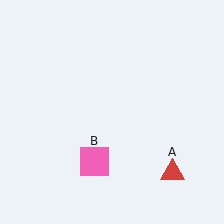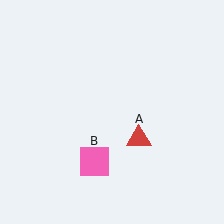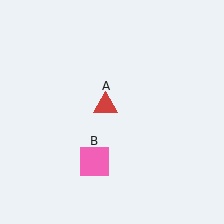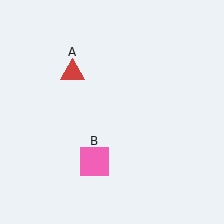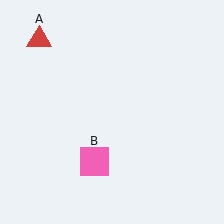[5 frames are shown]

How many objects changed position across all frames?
1 object changed position: red triangle (object A).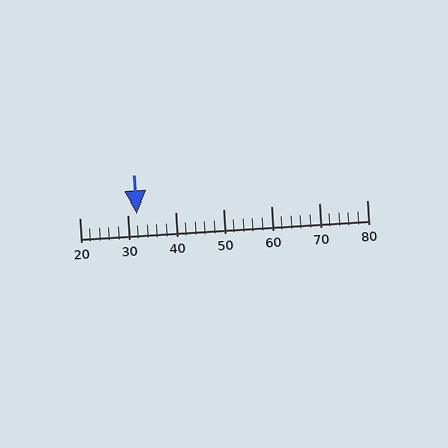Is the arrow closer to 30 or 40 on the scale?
The arrow is closer to 30.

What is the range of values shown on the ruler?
The ruler shows values from 20 to 80.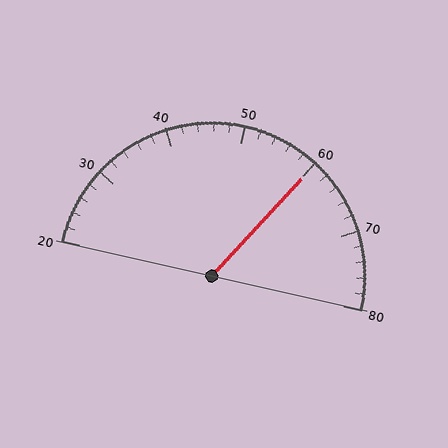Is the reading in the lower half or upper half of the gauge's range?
The reading is in the upper half of the range (20 to 80).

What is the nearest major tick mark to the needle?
The nearest major tick mark is 60.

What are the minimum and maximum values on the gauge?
The gauge ranges from 20 to 80.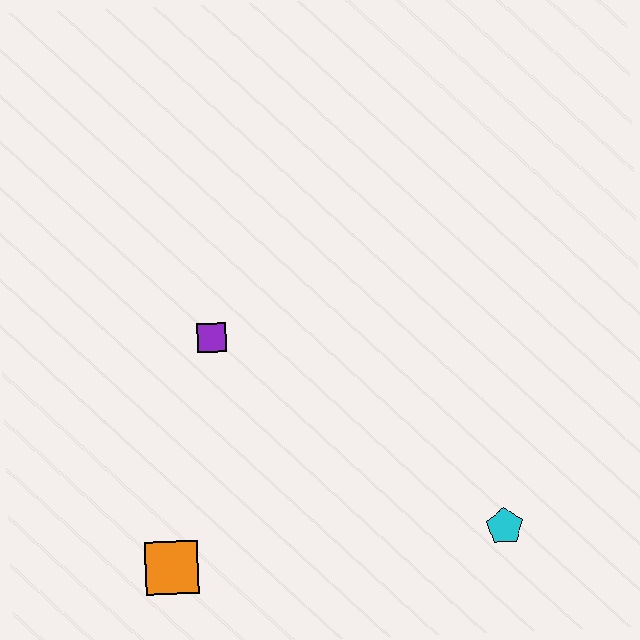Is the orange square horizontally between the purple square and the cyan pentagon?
No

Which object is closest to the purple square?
The orange square is closest to the purple square.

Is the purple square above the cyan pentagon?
Yes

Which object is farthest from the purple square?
The cyan pentagon is farthest from the purple square.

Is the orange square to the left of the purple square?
Yes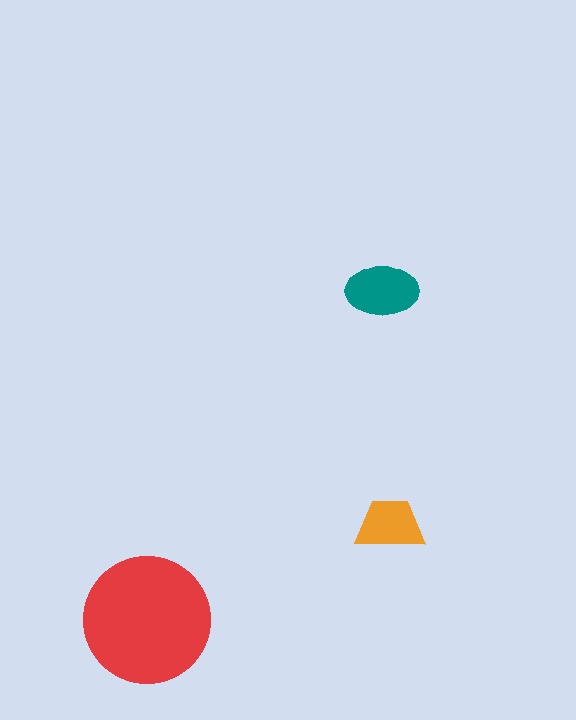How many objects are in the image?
There are 3 objects in the image.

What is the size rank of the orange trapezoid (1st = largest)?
3rd.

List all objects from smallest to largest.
The orange trapezoid, the teal ellipse, the red circle.